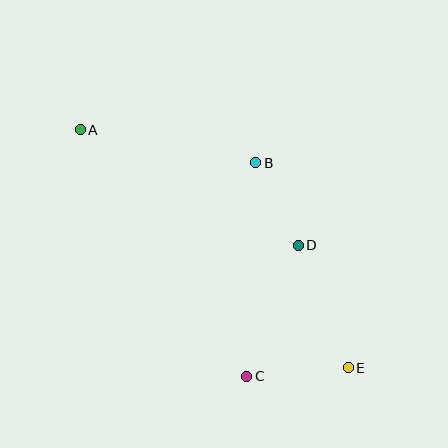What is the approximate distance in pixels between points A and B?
The distance between A and B is approximately 179 pixels.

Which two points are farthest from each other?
Points A and E are farthest from each other.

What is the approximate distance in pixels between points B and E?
The distance between B and E is approximately 225 pixels.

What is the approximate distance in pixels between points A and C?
The distance between A and C is approximately 297 pixels.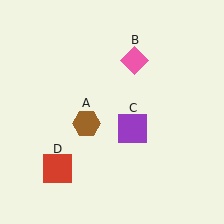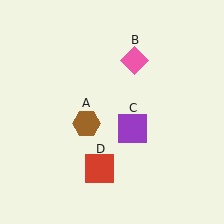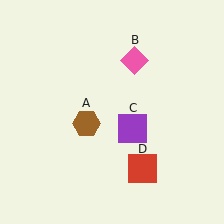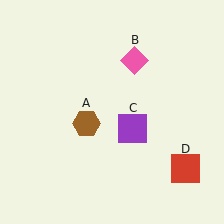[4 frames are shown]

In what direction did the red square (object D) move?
The red square (object D) moved right.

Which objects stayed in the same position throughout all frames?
Brown hexagon (object A) and pink diamond (object B) and purple square (object C) remained stationary.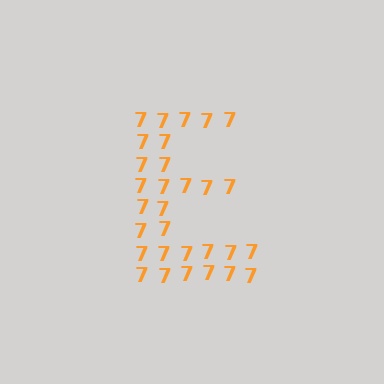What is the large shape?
The large shape is the letter E.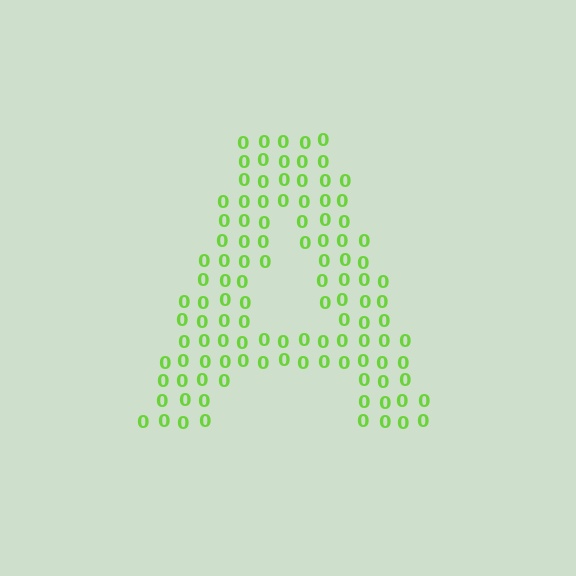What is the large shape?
The large shape is the letter A.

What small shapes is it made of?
It is made of small digit 0's.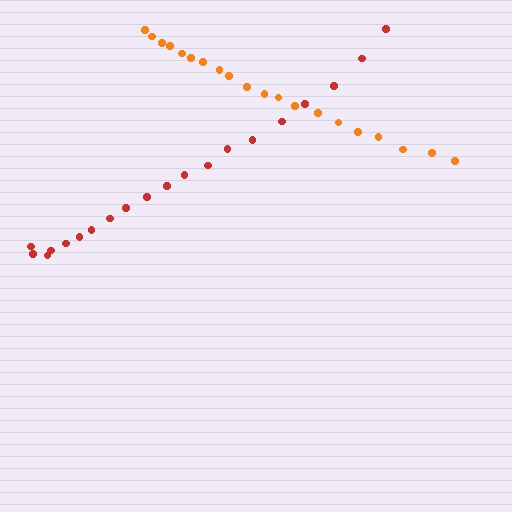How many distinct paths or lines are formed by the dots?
There are 2 distinct paths.